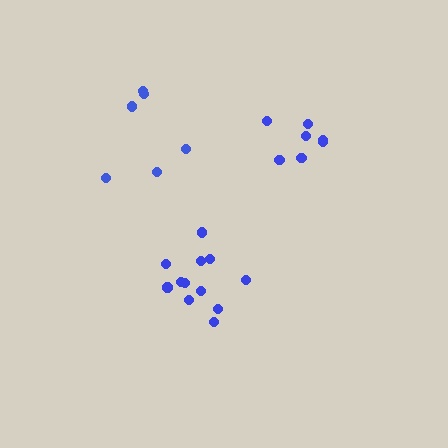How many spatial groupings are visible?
There are 3 spatial groupings.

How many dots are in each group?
Group 1: 12 dots, Group 2: 7 dots, Group 3: 6 dots (25 total).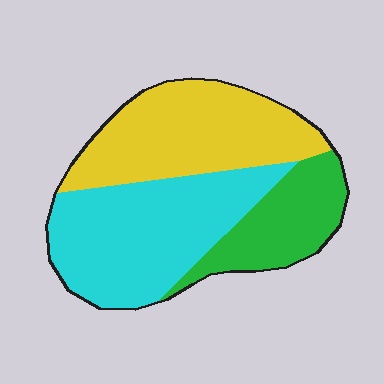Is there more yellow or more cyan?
Cyan.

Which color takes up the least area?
Green, at roughly 20%.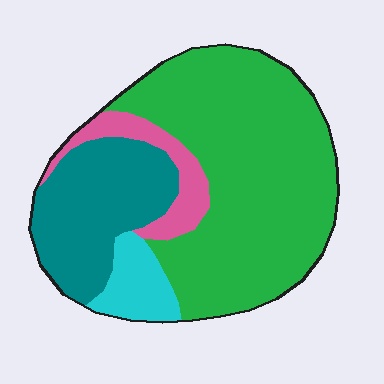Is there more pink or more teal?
Teal.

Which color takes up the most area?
Green, at roughly 60%.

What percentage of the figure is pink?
Pink takes up less than a quarter of the figure.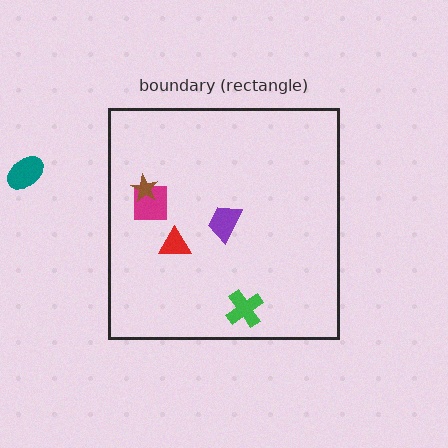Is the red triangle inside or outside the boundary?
Inside.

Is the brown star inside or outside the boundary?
Inside.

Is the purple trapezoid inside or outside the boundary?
Inside.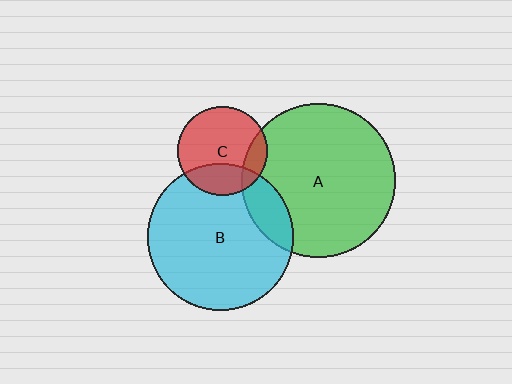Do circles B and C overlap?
Yes.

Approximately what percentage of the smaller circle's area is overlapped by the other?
Approximately 25%.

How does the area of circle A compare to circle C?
Approximately 3.0 times.